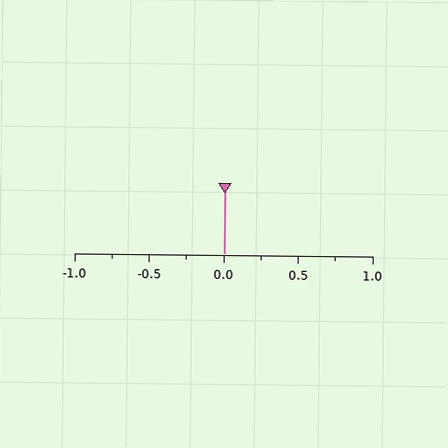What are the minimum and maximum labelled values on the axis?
The axis runs from -1.0 to 1.0.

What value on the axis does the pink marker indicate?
The marker indicates approximately 0.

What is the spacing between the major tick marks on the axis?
The major ticks are spaced 0.5 apart.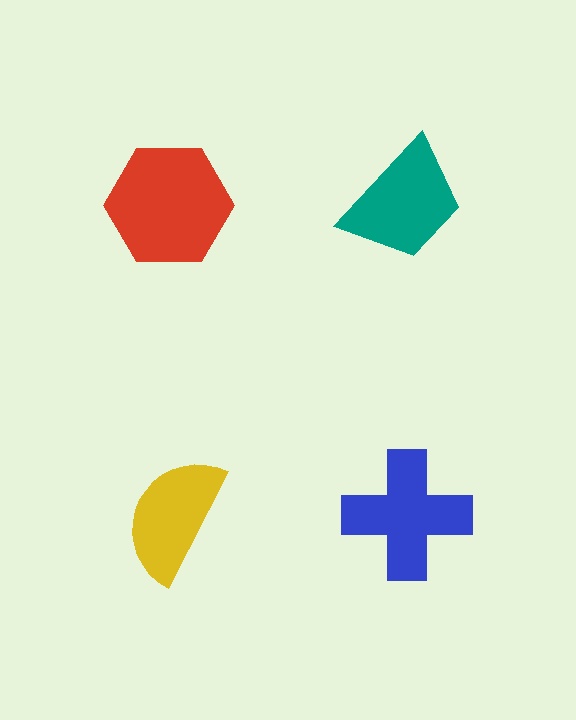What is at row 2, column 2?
A blue cross.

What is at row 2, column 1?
A yellow semicircle.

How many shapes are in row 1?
2 shapes.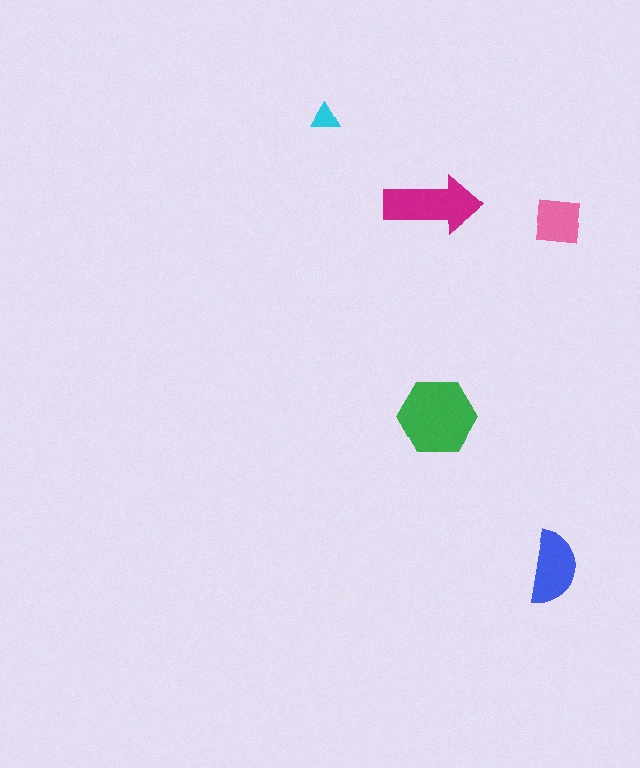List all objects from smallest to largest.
The cyan triangle, the pink square, the blue semicircle, the magenta arrow, the green hexagon.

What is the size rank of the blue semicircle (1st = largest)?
3rd.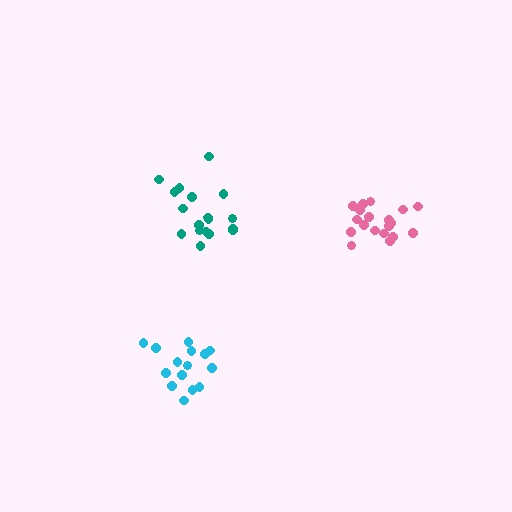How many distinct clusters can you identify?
There are 3 distinct clusters.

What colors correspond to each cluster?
The clusters are colored: pink, teal, cyan.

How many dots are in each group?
Group 1: 19 dots, Group 2: 18 dots, Group 3: 15 dots (52 total).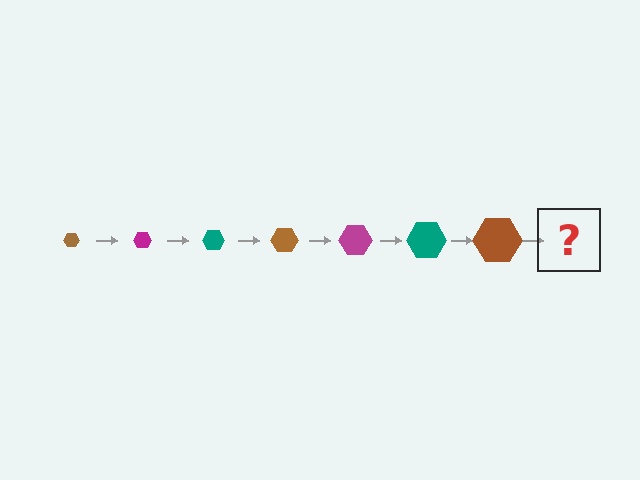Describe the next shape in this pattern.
It should be a magenta hexagon, larger than the previous one.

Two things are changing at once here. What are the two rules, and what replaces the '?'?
The two rules are that the hexagon grows larger each step and the color cycles through brown, magenta, and teal. The '?' should be a magenta hexagon, larger than the previous one.